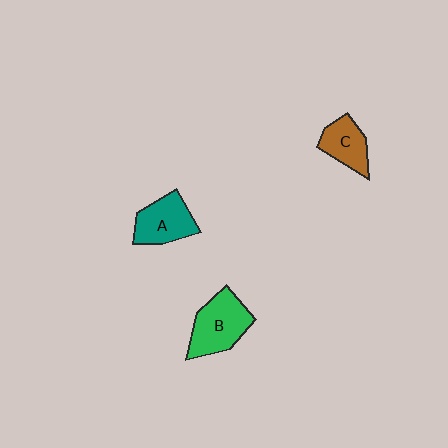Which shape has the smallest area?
Shape C (brown).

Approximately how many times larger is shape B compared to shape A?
Approximately 1.2 times.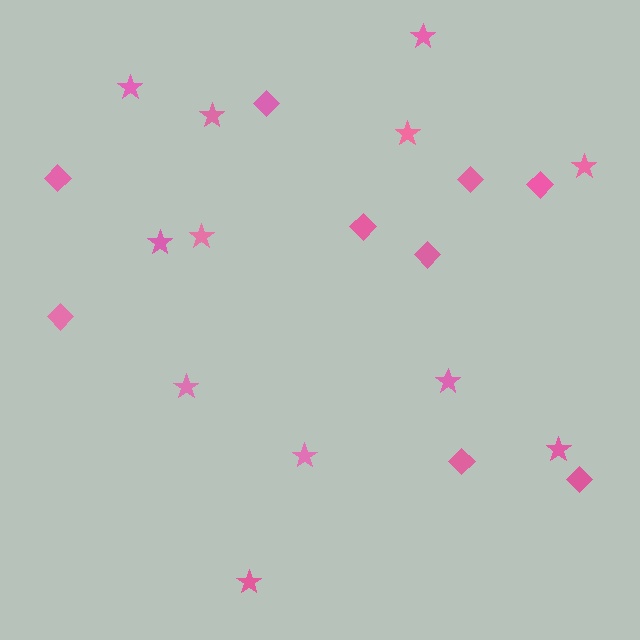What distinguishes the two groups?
There are 2 groups: one group of diamonds (9) and one group of stars (12).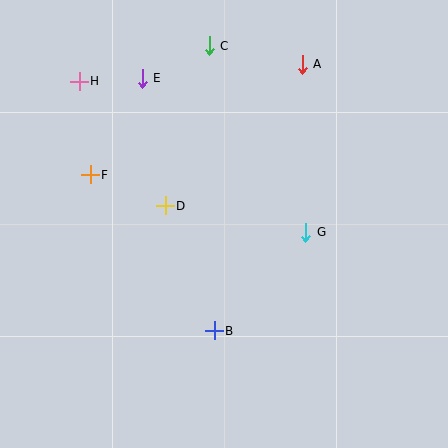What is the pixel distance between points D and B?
The distance between D and B is 134 pixels.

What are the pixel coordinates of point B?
Point B is at (214, 331).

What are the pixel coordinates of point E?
Point E is at (142, 78).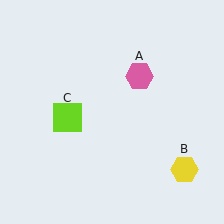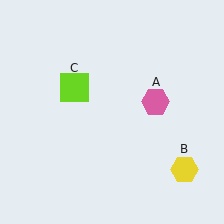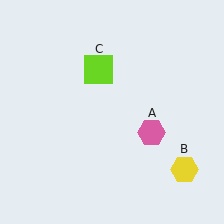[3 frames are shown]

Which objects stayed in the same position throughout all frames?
Yellow hexagon (object B) remained stationary.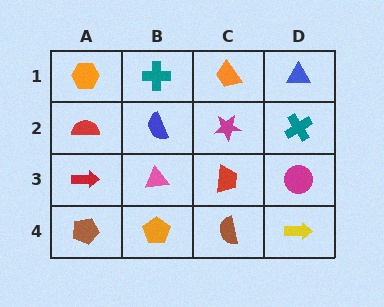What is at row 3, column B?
A pink triangle.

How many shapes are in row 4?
4 shapes.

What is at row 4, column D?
A yellow arrow.